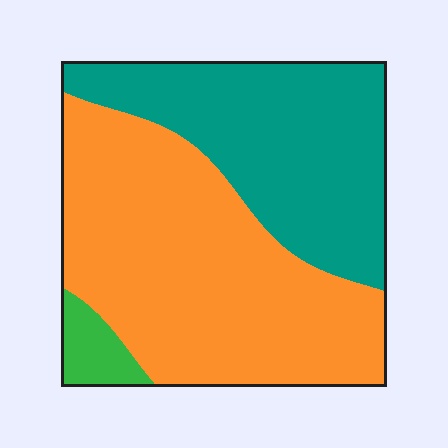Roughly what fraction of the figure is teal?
Teal takes up between a quarter and a half of the figure.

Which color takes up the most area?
Orange, at roughly 55%.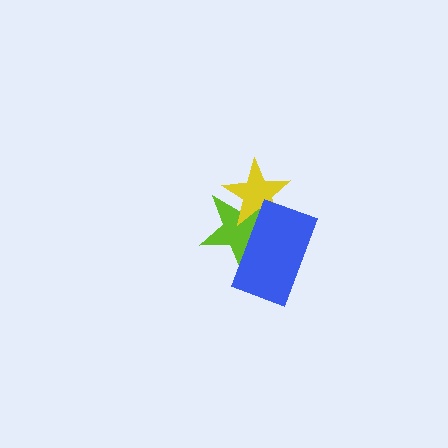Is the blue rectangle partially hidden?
No, no other shape covers it.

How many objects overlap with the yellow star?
2 objects overlap with the yellow star.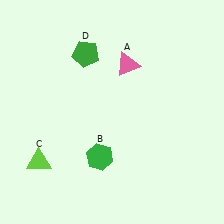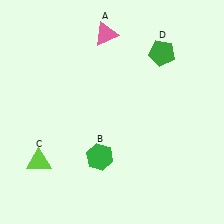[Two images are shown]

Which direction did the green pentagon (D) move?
The green pentagon (D) moved right.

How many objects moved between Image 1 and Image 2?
2 objects moved between the two images.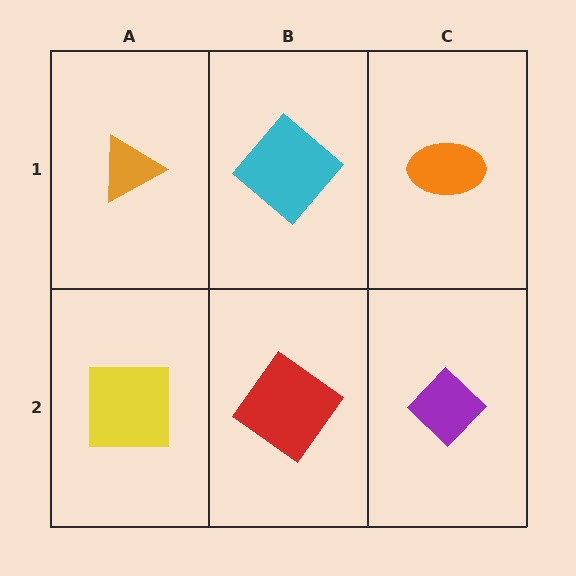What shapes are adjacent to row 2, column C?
An orange ellipse (row 1, column C), a red diamond (row 2, column B).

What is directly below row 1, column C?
A purple diamond.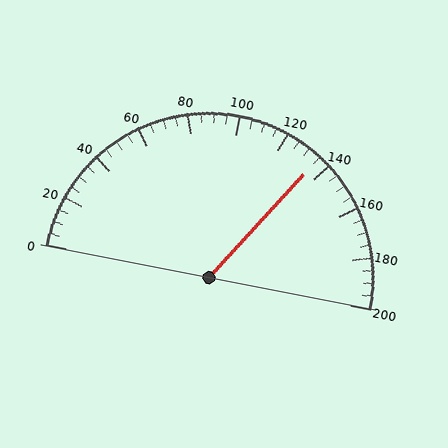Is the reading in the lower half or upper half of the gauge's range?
The reading is in the upper half of the range (0 to 200).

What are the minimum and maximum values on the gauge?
The gauge ranges from 0 to 200.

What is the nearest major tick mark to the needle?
The nearest major tick mark is 140.